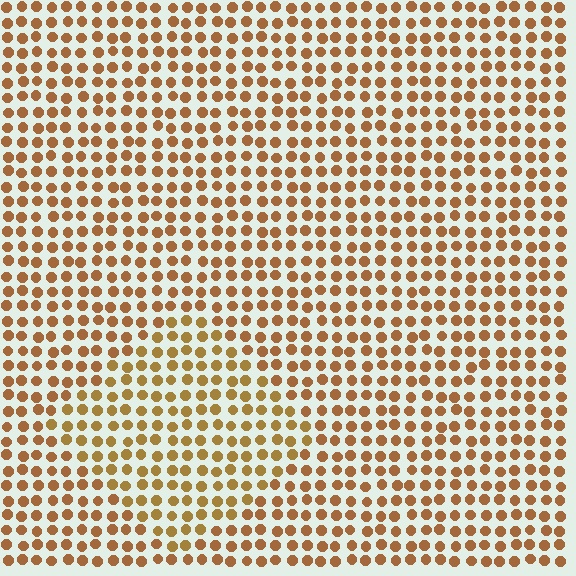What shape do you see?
I see a diamond.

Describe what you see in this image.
The image is filled with small brown elements in a uniform arrangement. A diamond-shaped region is visible where the elements are tinted to a slightly different hue, forming a subtle color boundary.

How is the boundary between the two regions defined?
The boundary is defined purely by a slight shift in hue (about 15 degrees). Spacing, size, and orientation are identical on both sides.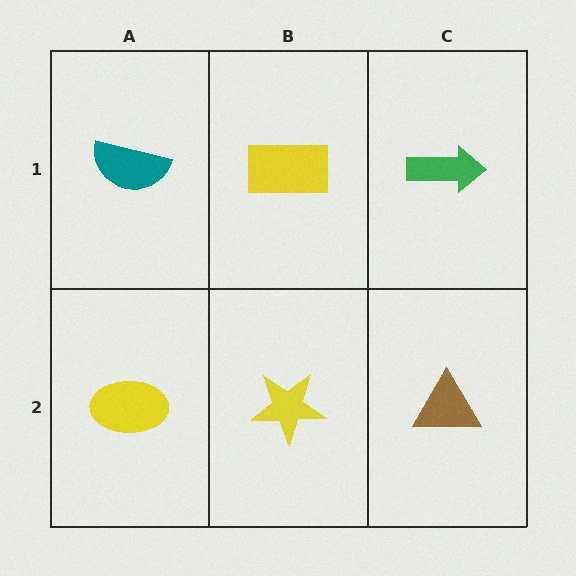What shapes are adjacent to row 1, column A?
A yellow ellipse (row 2, column A), a yellow rectangle (row 1, column B).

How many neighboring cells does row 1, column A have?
2.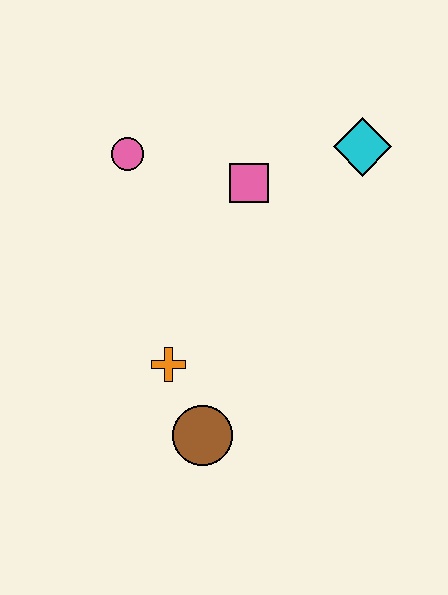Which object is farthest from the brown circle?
The cyan diamond is farthest from the brown circle.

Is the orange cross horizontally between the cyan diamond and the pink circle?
Yes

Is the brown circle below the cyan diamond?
Yes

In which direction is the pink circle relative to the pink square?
The pink circle is to the left of the pink square.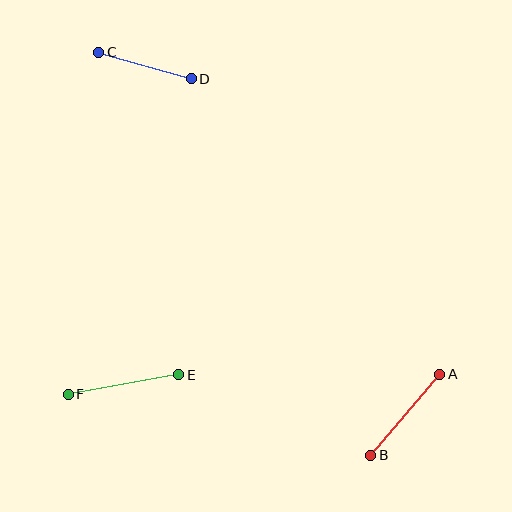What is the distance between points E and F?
The distance is approximately 112 pixels.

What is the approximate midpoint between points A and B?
The midpoint is at approximately (405, 415) pixels.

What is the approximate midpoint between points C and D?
The midpoint is at approximately (145, 65) pixels.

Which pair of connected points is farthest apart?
Points E and F are farthest apart.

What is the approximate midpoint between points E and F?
The midpoint is at approximately (123, 384) pixels.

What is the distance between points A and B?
The distance is approximately 106 pixels.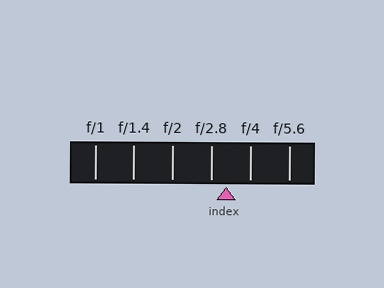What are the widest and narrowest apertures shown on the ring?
The widest aperture shown is f/1 and the narrowest is f/5.6.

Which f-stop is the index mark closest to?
The index mark is closest to f/2.8.